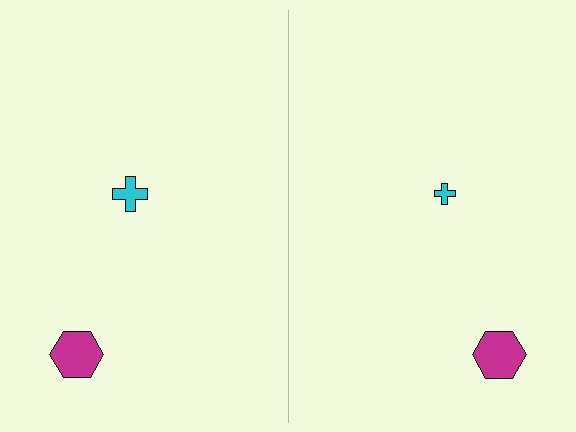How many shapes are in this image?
There are 4 shapes in this image.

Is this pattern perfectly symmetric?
No, the pattern is not perfectly symmetric. The cyan cross on the right side has a different size than its mirror counterpart.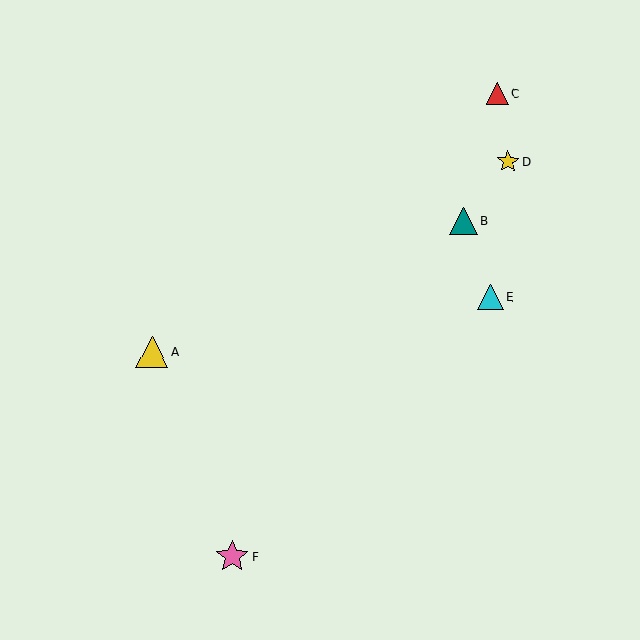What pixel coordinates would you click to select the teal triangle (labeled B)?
Click at (464, 221) to select the teal triangle B.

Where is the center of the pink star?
The center of the pink star is at (232, 556).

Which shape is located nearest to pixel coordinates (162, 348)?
The yellow triangle (labeled A) at (152, 352) is nearest to that location.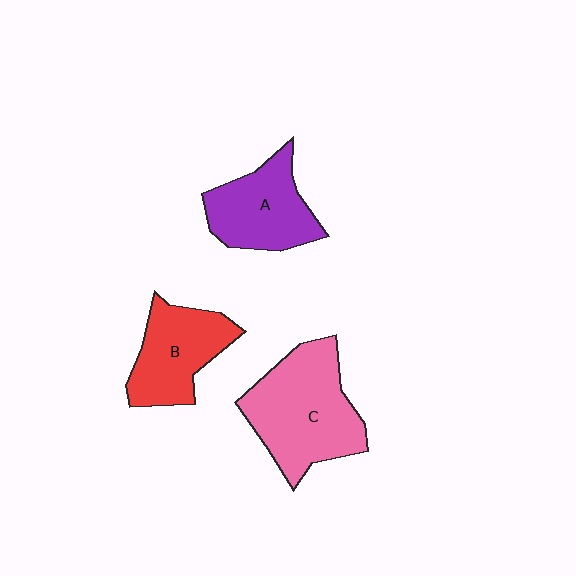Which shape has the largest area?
Shape C (pink).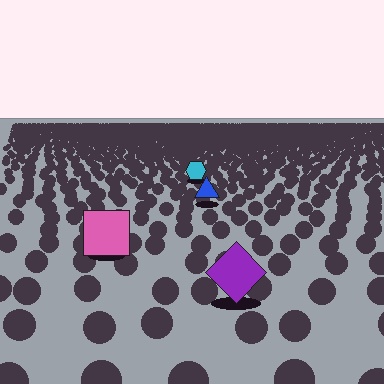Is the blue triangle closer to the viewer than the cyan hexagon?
Yes. The blue triangle is closer — you can tell from the texture gradient: the ground texture is coarser near it.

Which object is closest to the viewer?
The purple diamond is closest. The texture marks near it are larger and more spread out.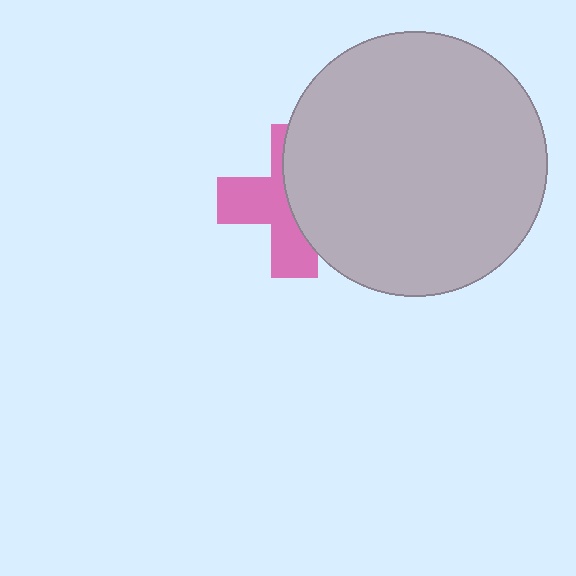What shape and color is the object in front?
The object in front is a light gray circle.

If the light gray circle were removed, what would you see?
You would see the complete pink cross.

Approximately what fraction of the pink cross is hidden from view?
Roughly 50% of the pink cross is hidden behind the light gray circle.